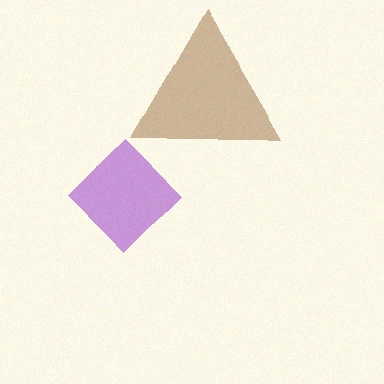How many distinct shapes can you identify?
There are 2 distinct shapes: a brown triangle, a purple diamond.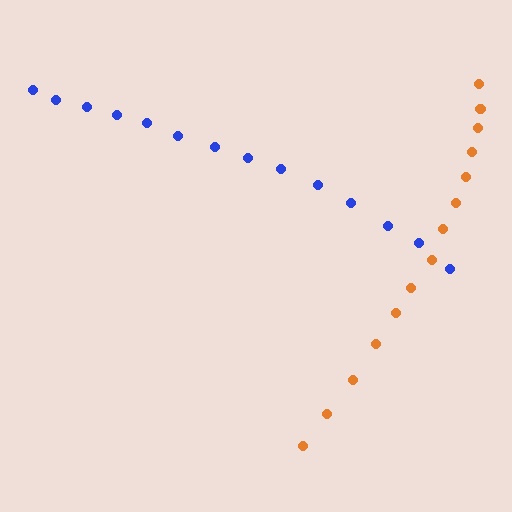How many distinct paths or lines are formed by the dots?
There are 2 distinct paths.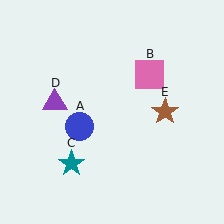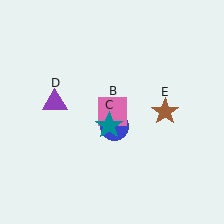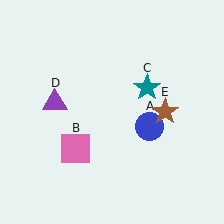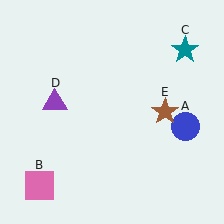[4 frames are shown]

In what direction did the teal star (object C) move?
The teal star (object C) moved up and to the right.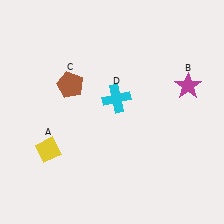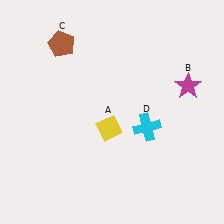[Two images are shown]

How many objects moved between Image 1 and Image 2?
3 objects moved between the two images.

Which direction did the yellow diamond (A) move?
The yellow diamond (A) moved right.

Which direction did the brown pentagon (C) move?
The brown pentagon (C) moved up.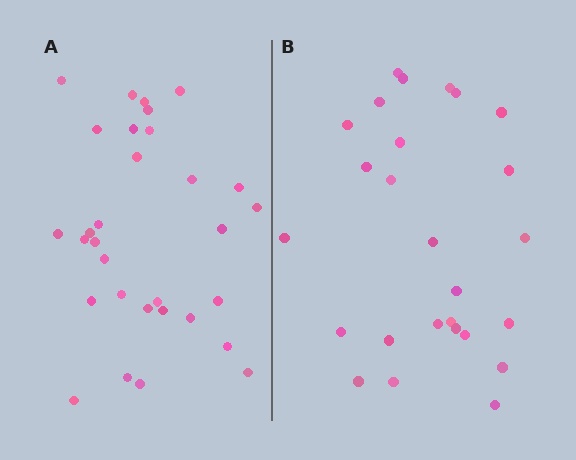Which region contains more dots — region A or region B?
Region A (the left region) has more dots.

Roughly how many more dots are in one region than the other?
Region A has about 5 more dots than region B.